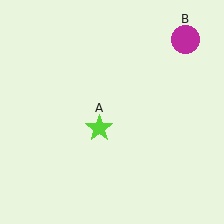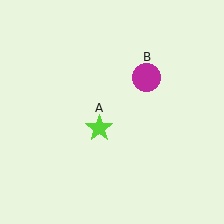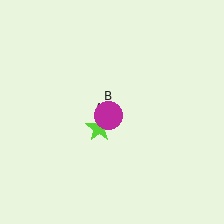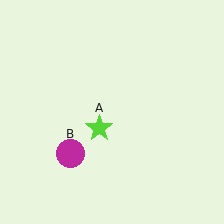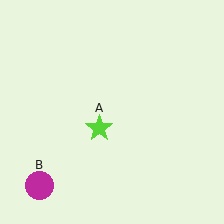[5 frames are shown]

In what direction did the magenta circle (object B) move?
The magenta circle (object B) moved down and to the left.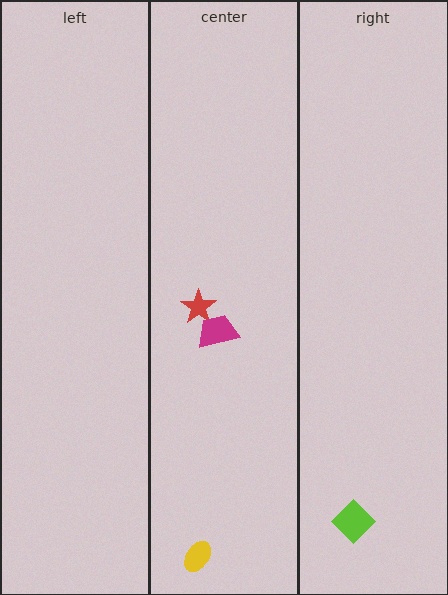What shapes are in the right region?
The lime diamond.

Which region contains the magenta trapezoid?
The center region.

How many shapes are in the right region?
1.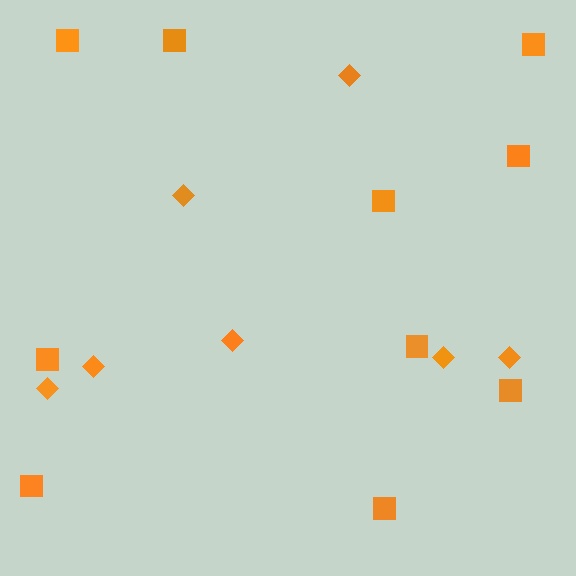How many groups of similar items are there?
There are 2 groups: one group of diamonds (7) and one group of squares (10).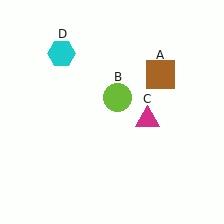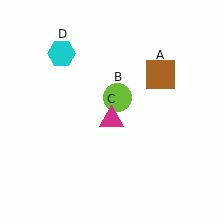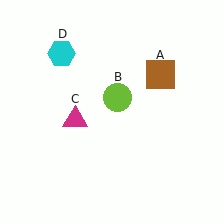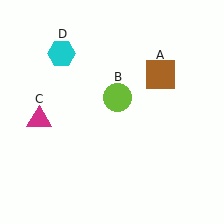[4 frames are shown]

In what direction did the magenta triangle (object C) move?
The magenta triangle (object C) moved left.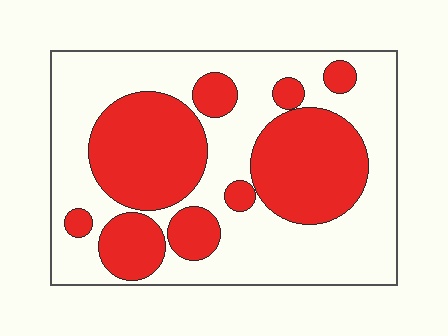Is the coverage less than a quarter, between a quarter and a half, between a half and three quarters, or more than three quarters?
Between a quarter and a half.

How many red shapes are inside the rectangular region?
9.